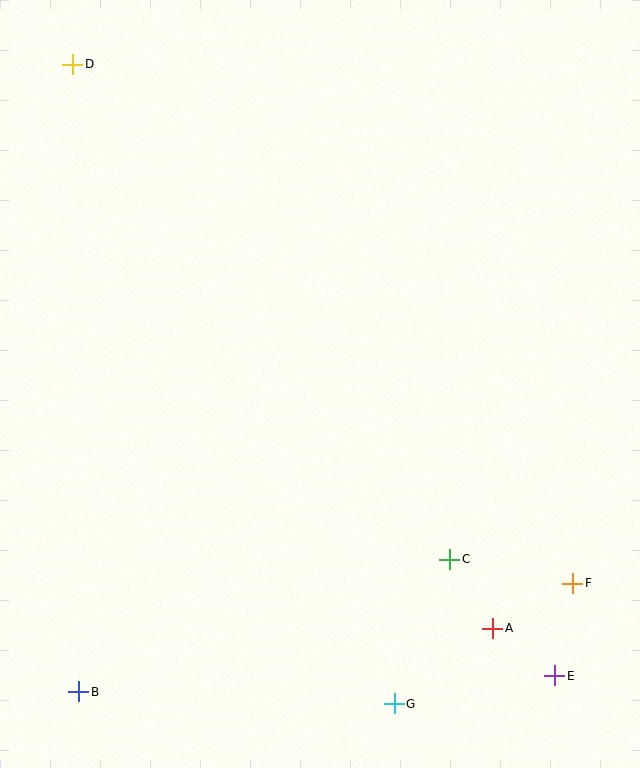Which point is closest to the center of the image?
Point C at (450, 559) is closest to the center.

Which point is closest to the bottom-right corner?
Point E is closest to the bottom-right corner.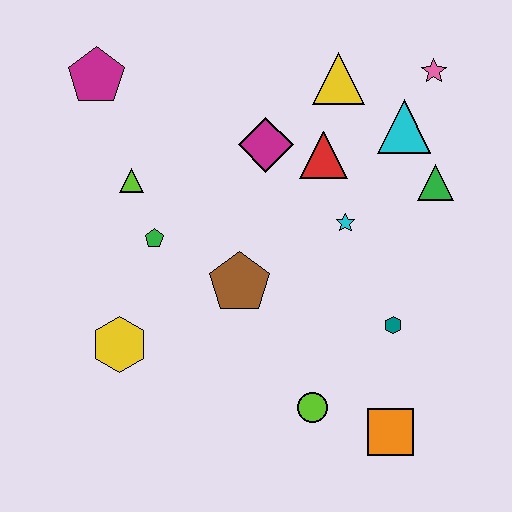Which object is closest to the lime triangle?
The green pentagon is closest to the lime triangle.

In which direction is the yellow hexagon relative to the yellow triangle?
The yellow hexagon is below the yellow triangle.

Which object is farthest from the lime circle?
The magenta pentagon is farthest from the lime circle.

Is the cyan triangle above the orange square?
Yes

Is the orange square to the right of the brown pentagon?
Yes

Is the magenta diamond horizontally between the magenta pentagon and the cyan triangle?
Yes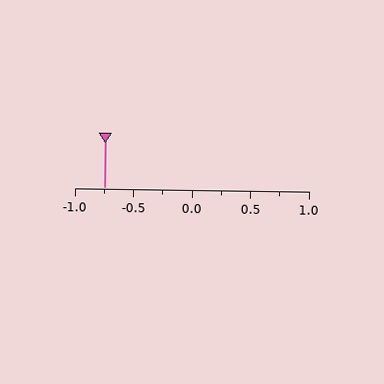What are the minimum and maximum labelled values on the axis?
The axis runs from -1.0 to 1.0.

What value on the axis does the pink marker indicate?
The marker indicates approximately -0.75.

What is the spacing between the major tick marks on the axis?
The major ticks are spaced 0.5 apart.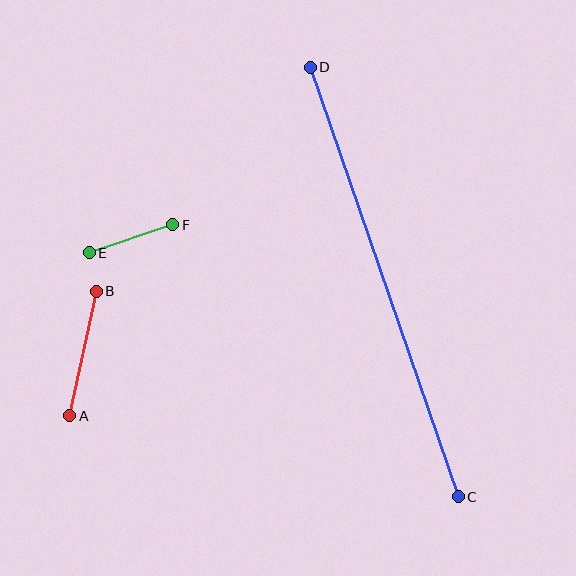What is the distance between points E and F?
The distance is approximately 88 pixels.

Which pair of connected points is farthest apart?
Points C and D are farthest apart.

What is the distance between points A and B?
The distance is approximately 127 pixels.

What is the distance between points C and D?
The distance is approximately 454 pixels.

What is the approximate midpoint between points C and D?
The midpoint is at approximately (384, 282) pixels.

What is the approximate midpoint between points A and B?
The midpoint is at approximately (83, 353) pixels.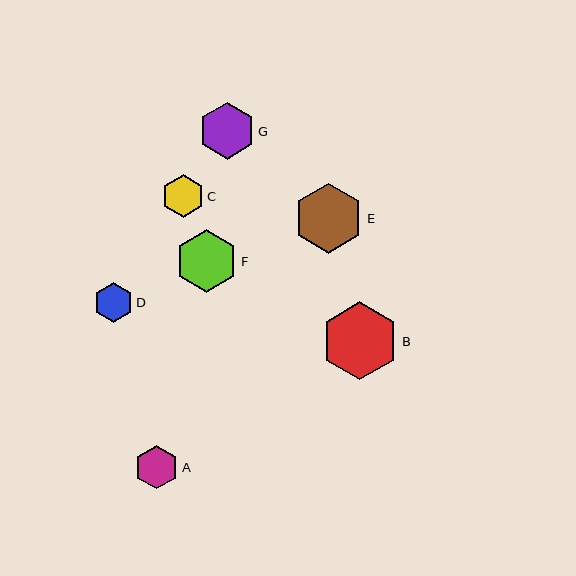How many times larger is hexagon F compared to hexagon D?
Hexagon F is approximately 1.6 times the size of hexagon D.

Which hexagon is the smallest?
Hexagon D is the smallest with a size of approximately 39 pixels.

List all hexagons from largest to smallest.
From largest to smallest: B, E, F, G, A, C, D.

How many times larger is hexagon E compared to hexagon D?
Hexagon E is approximately 1.8 times the size of hexagon D.